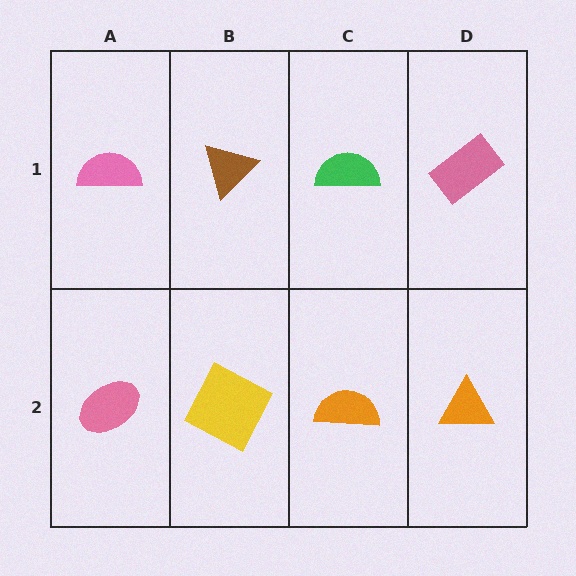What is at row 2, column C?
An orange semicircle.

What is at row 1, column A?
A pink semicircle.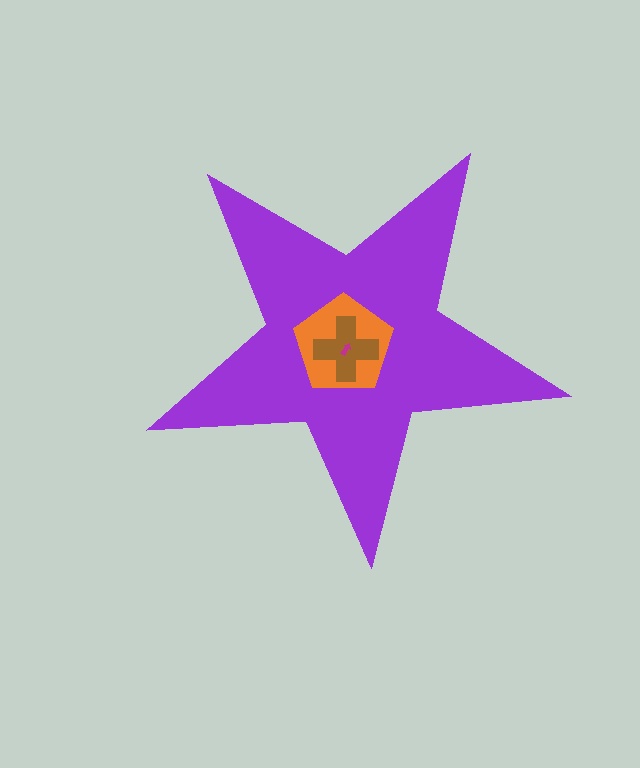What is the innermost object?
The magenta arrow.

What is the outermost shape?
The purple star.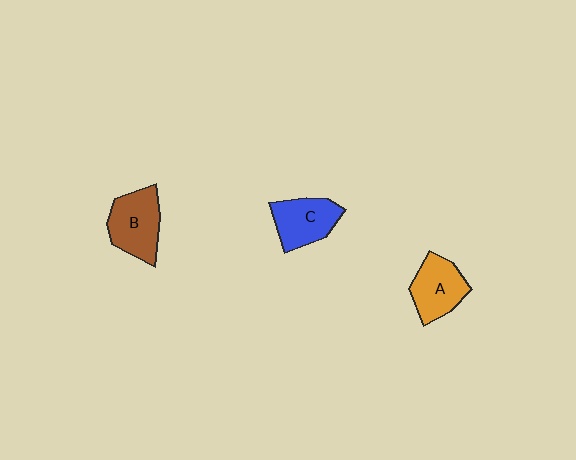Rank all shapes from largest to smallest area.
From largest to smallest: B (brown), C (blue), A (orange).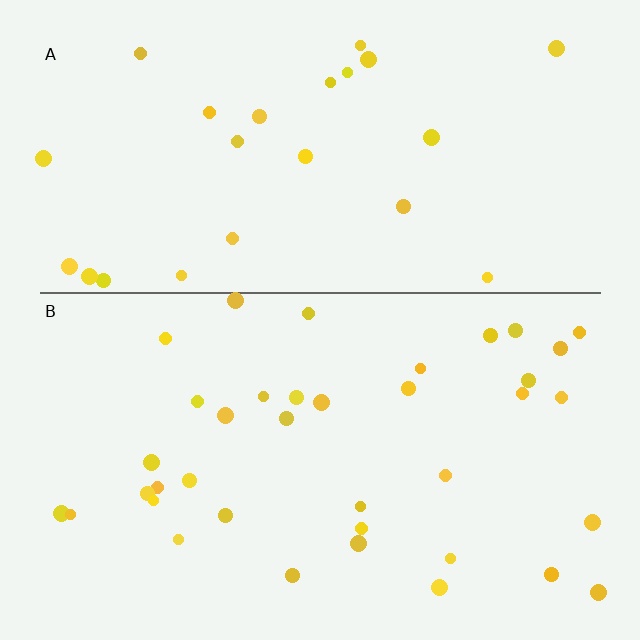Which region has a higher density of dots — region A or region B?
B (the bottom).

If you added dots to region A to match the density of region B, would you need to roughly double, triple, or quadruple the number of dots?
Approximately double.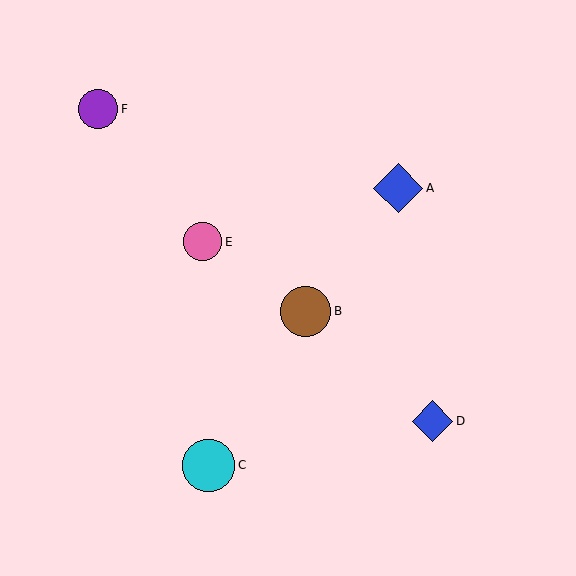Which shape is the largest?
The cyan circle (labeled C) is the largest.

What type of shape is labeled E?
Shape E is a pink circle.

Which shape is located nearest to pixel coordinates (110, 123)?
The purple circle (labeled F) at (98, 109) is nearest to that location.